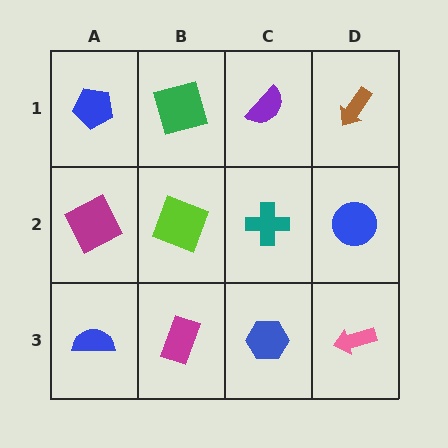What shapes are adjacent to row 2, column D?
A brown arrow (row 1, column D), a pink arrow (row 3, column D), a teal cross (row 2, column C).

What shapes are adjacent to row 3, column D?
A blue circle (row 2, column D), a blue hexagon (row 3, column C).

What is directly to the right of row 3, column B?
A blue hexagon.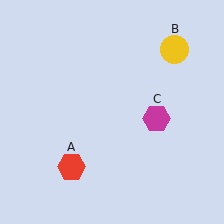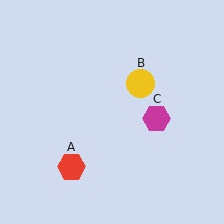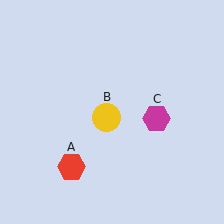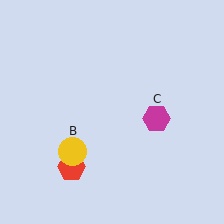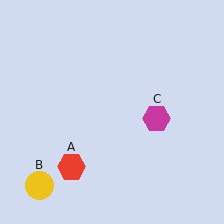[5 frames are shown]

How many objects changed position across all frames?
1 object changed position: yellow circle (object B).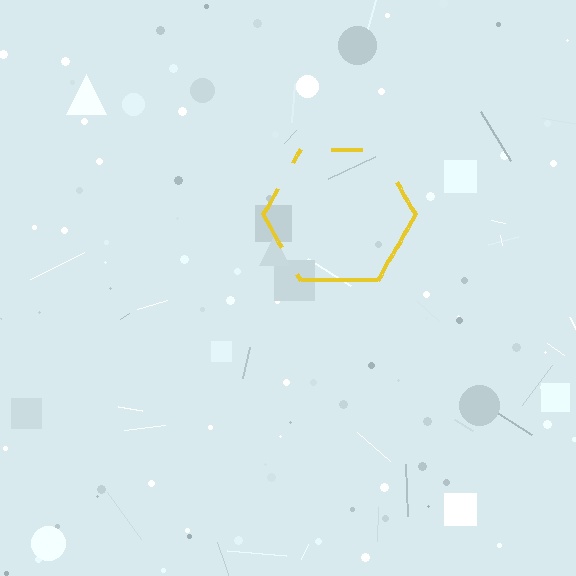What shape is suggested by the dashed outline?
The dashed outline suggests a hexagon.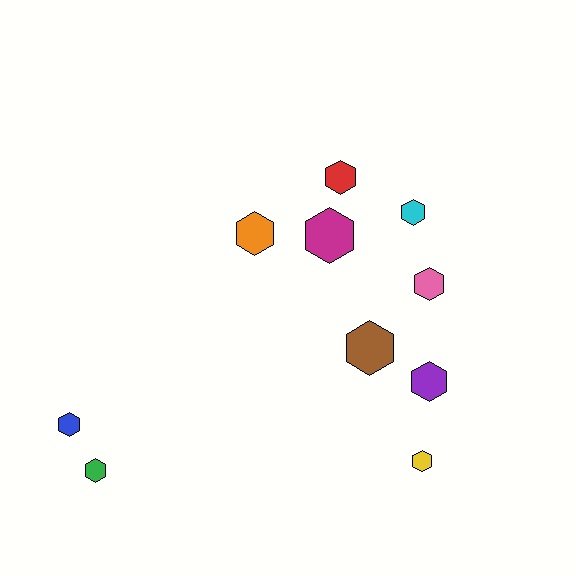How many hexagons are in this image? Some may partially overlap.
There are 10 hexagons.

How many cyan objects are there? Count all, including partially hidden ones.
There is 1 cyan object.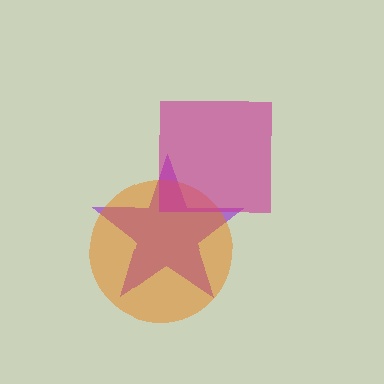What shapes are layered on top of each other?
The layered shapes are: a purple star, an orange circle, a magenta square.